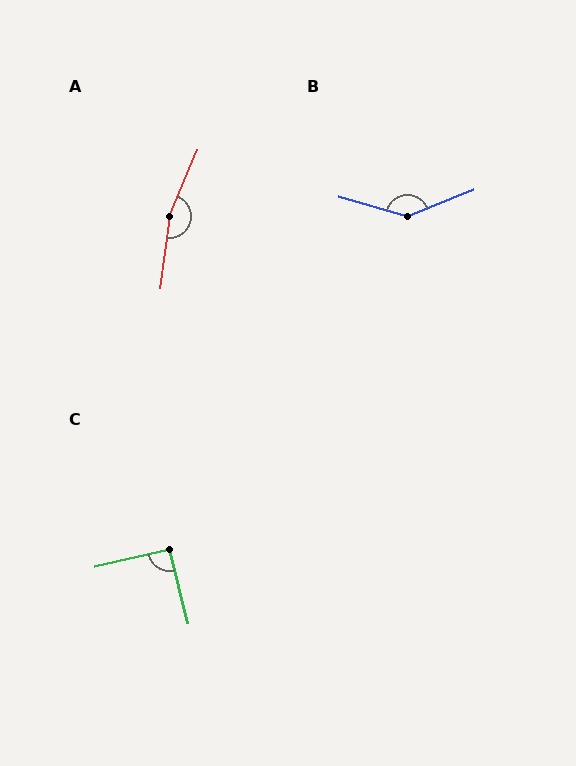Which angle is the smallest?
C, at approximately 91 degrees.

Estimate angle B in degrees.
Approximately 141 degrees.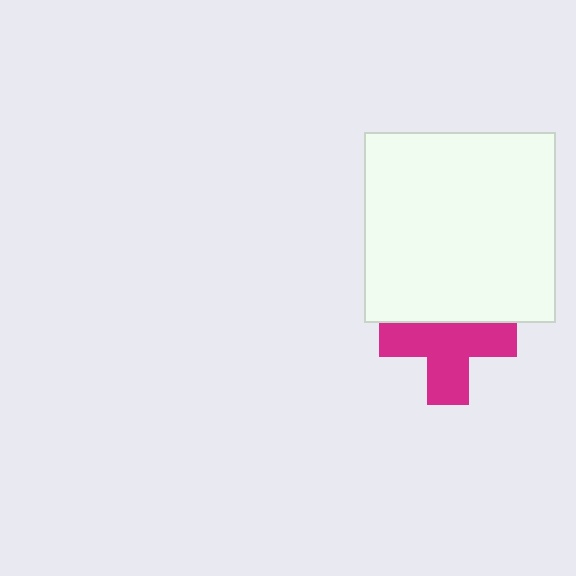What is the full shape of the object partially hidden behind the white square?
The partially hidden object is a magenta cross.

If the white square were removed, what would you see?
You would see the complete magenta cross.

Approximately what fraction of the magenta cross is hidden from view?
Roughly 34% of the magenta cross is hidden behind the white square.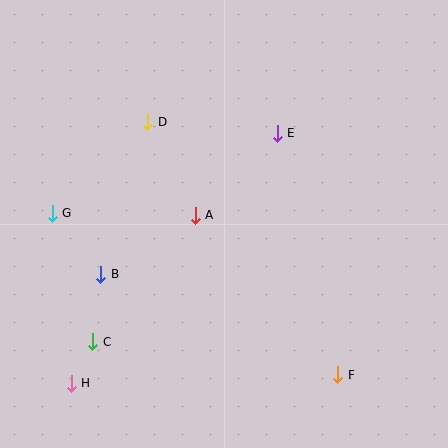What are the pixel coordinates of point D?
Point D is at (148, 122).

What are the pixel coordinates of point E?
Point E is at (277, 133).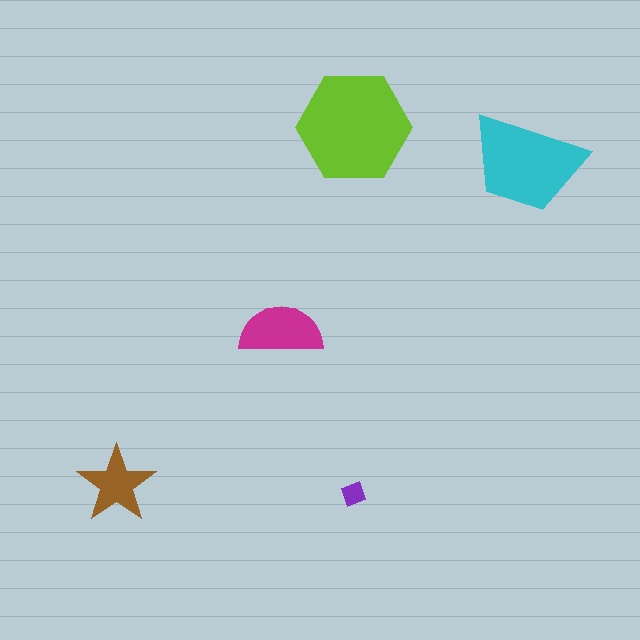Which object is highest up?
The lime hexagon is topmost.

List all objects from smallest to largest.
The purple diamond, the brown star, the magenta semicircle, the cyan trapezoid, the lime hexagon.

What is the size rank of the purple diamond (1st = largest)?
5th.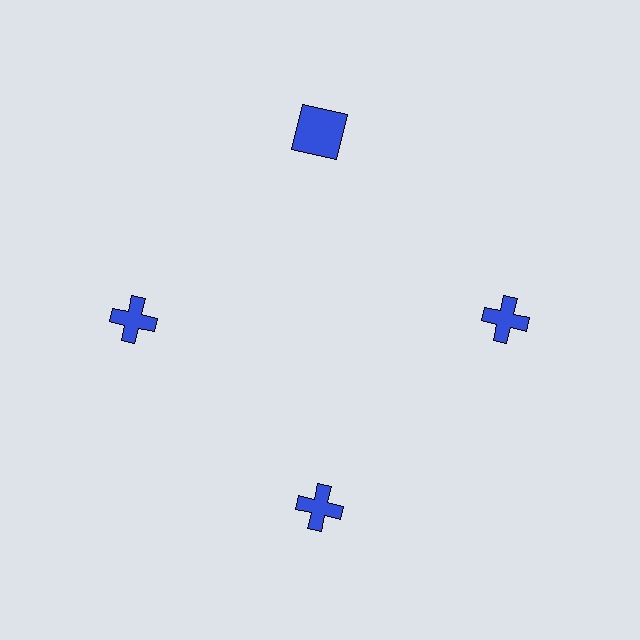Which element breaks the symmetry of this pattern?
The blue square at roughly the 12 o'clock position breaks the symmetry. All other shapes are blue crosses.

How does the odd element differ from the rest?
It has a different shape: square instead of cross.